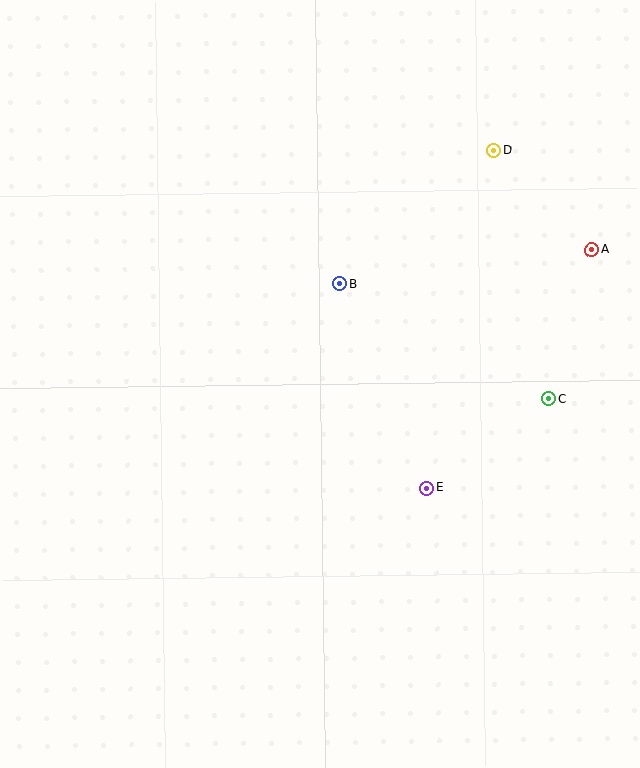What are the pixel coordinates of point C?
Point C is at (549, 399).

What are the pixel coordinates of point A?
Point A is at (592, 250).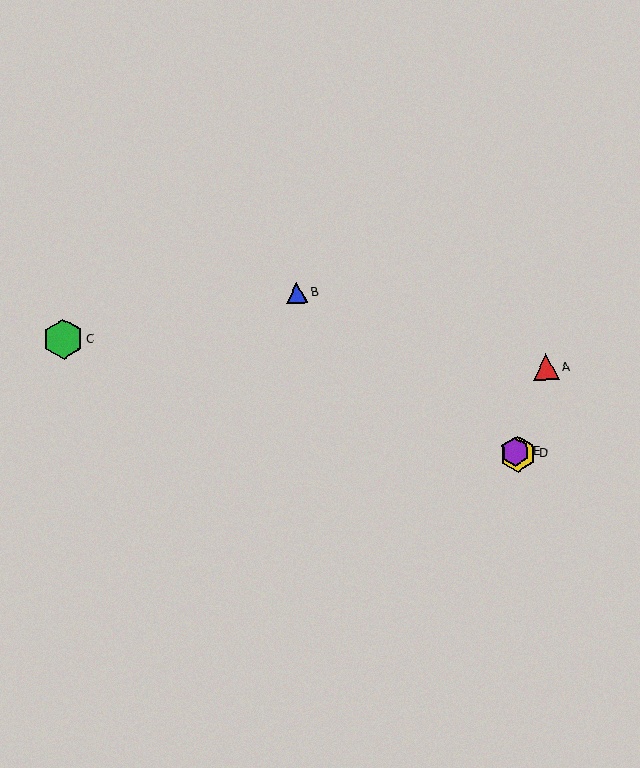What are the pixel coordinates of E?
Object E is at (515, 452).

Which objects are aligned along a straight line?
Objects B, D, E are aligned along a straight line.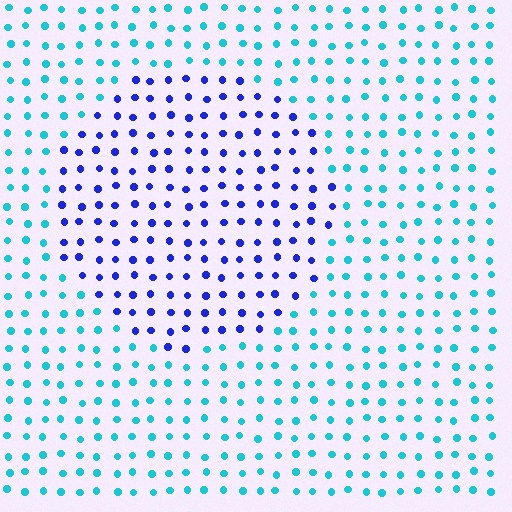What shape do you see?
I see a circle.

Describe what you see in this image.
The image is filled with small cyan elements in a uniform arrangement. A circle-shaped region is visible where the elements are tinted to a slightly different hue, forming a subtle color boundary.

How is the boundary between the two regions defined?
The boundary is defined purely by a slight shift in hue (about 53 degrees). Spacing, size, and orientation are identical on both sides.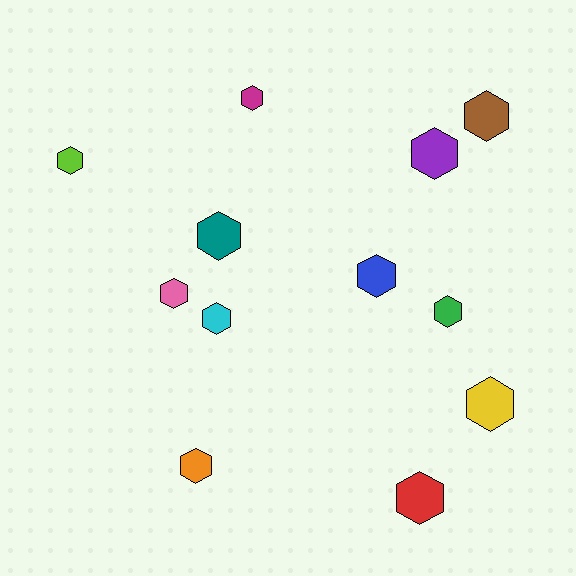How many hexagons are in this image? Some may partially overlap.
There are 12 hexagons.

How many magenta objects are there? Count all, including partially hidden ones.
There is 1 magenta object.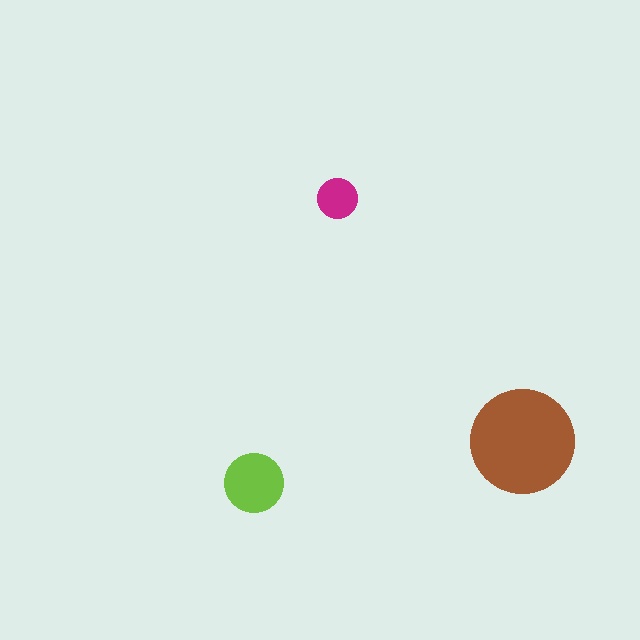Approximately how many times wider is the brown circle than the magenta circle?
About 2.5 times wider.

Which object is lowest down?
The lime circle is bottommost.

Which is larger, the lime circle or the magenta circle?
The lime one.